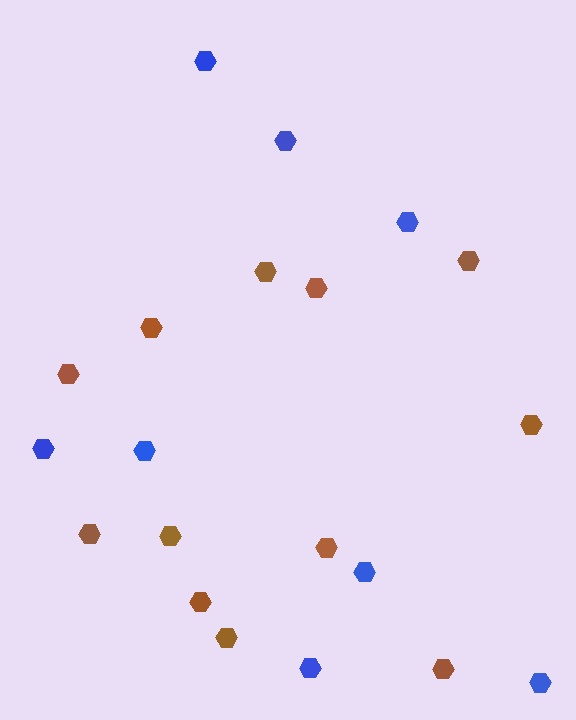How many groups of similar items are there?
There are 2 groups: one group of brown hexagons (12) and one group of blue hexagons (8).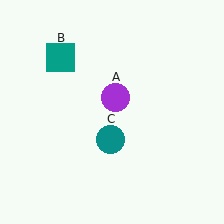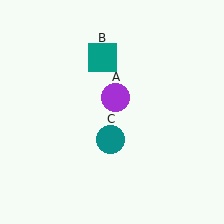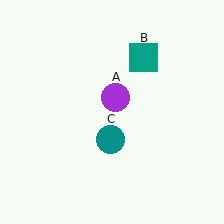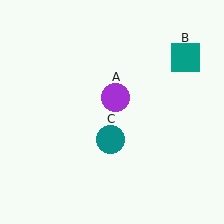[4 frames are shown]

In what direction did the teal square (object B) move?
The teal square (object B) moved right.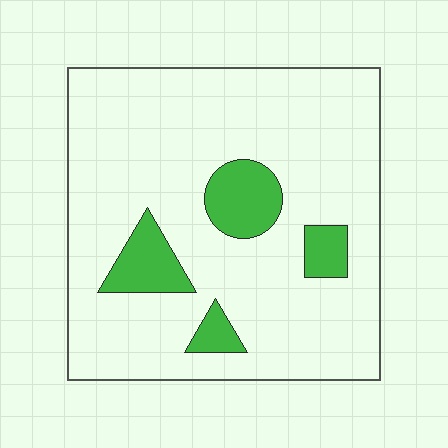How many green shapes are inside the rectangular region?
4.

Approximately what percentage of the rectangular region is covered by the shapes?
Approximately 15%.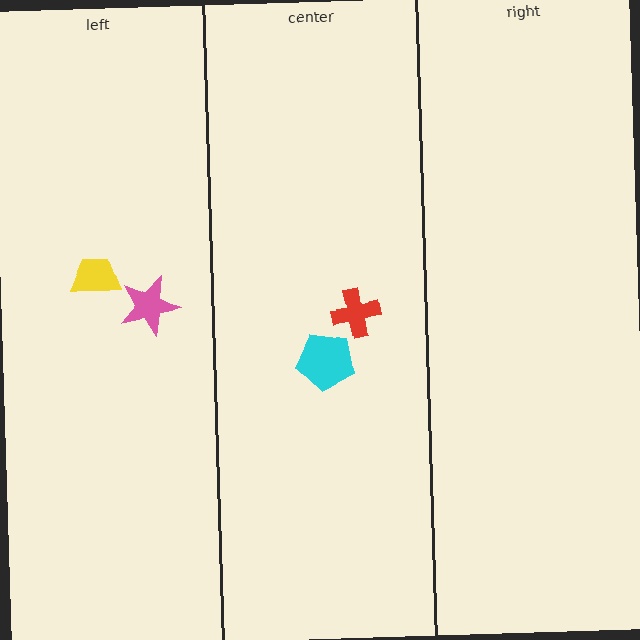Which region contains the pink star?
The left region.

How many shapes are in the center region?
2.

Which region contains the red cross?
The center region.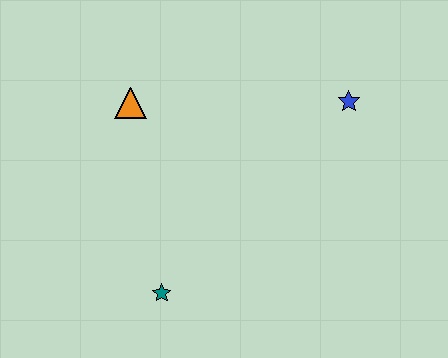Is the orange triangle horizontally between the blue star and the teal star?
No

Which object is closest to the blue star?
The orange triangle is closest to the blue star.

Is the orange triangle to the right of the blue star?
No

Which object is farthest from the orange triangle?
The blue star is farthest from the orange triangle.